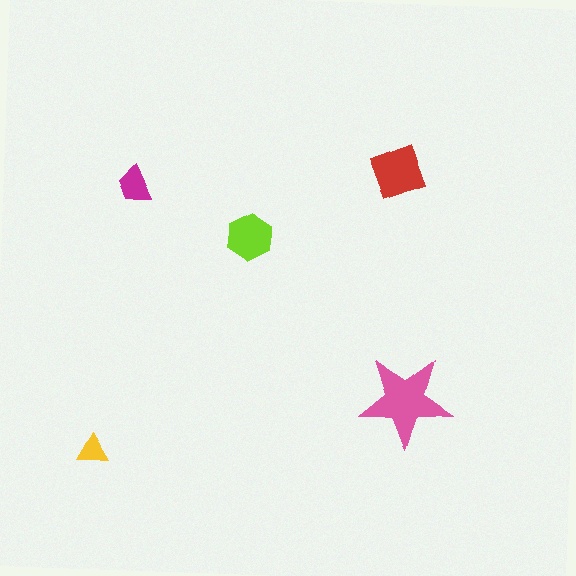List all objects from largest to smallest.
The pink star, the red diamond, the lime hexagon, the magenta trapezoid, the yellow triangle.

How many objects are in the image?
There are 5 objects in the image.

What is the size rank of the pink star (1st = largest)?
1st.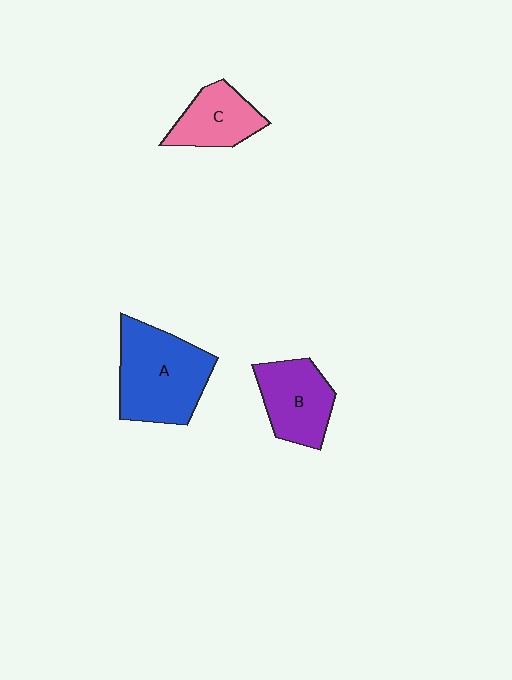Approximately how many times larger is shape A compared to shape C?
Approximately 1.7 times.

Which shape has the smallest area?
Shape C (pink).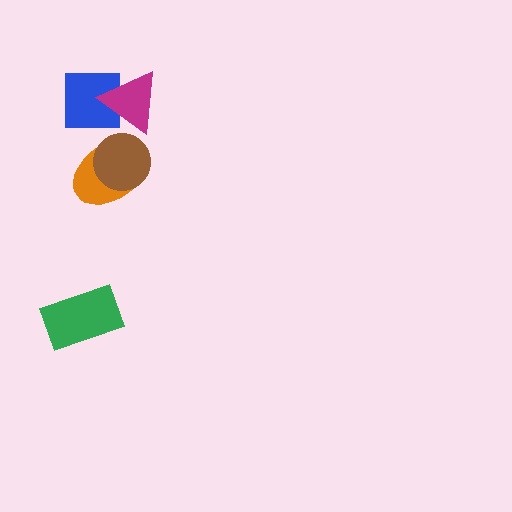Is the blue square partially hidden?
Yes, it is partially covered by another shape.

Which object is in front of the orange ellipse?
The brown circle is in front of the orange ellipse.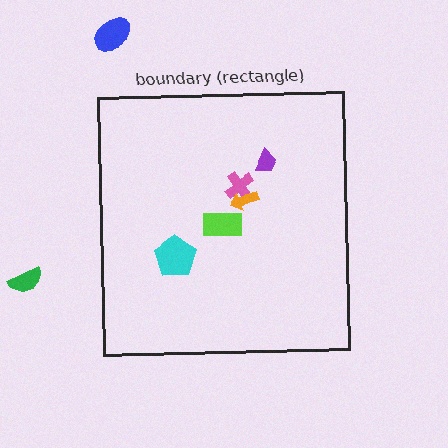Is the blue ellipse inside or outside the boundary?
Outside.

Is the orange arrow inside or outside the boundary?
Inside.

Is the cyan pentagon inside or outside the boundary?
Inside.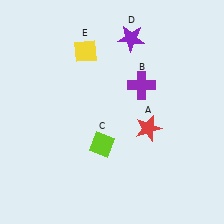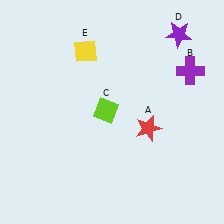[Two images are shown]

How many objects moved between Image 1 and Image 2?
3 objects moved between the two images.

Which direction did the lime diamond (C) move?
The lime diamond (C) moved up.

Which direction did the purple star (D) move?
The purple star (D) moved right.